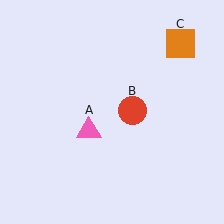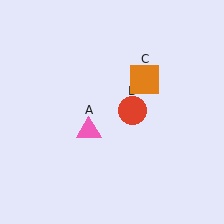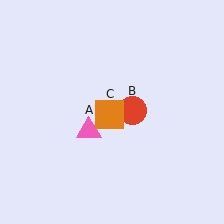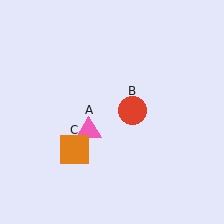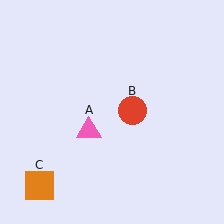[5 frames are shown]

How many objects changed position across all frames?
1 object changed position: orange square (object C).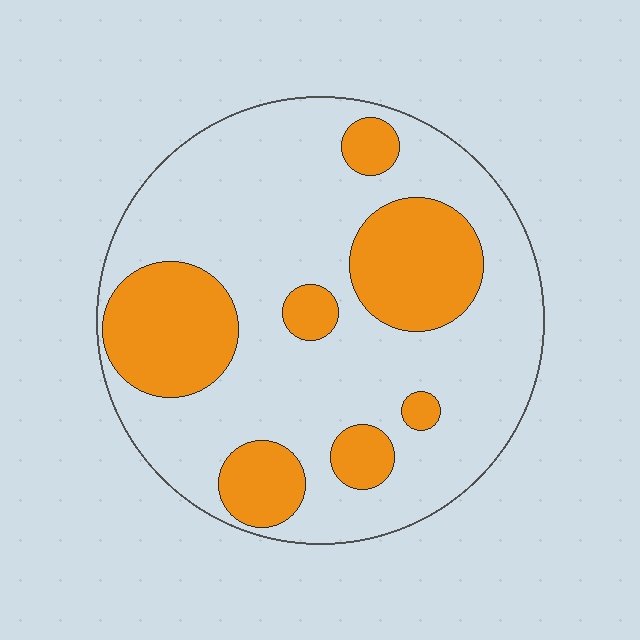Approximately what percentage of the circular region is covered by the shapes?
Approximately 30%.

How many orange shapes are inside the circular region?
7.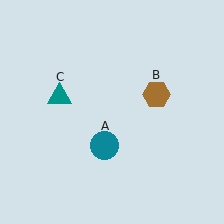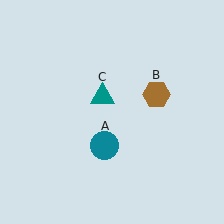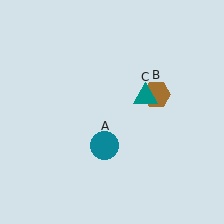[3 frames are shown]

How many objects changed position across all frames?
1 object changed position: teal triangle (object C).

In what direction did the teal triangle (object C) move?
The teal triangle (object C) moved right.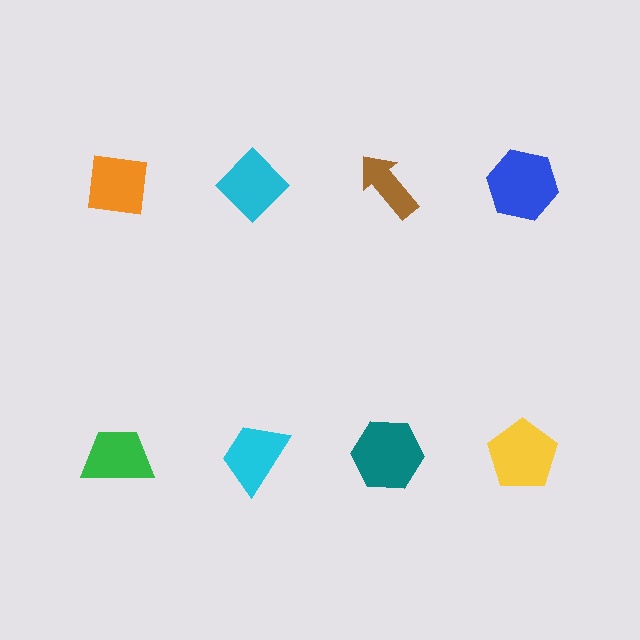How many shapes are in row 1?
4 shapes.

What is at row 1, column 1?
An orange square.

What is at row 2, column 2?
A cyan trapezoid.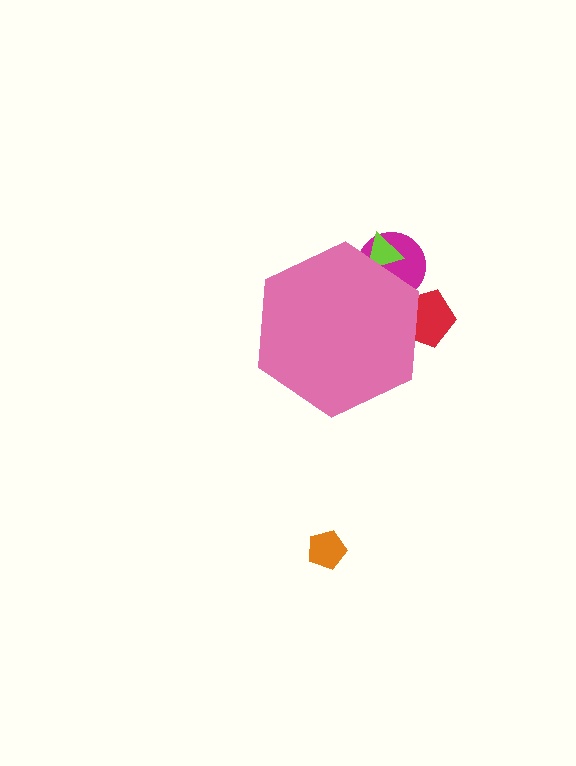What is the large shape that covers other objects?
A pink hexagon.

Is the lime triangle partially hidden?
Yes, the lime triangle is partially hidden behind the pink hexagon.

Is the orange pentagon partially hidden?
No, the orange pentagon is fully visible.